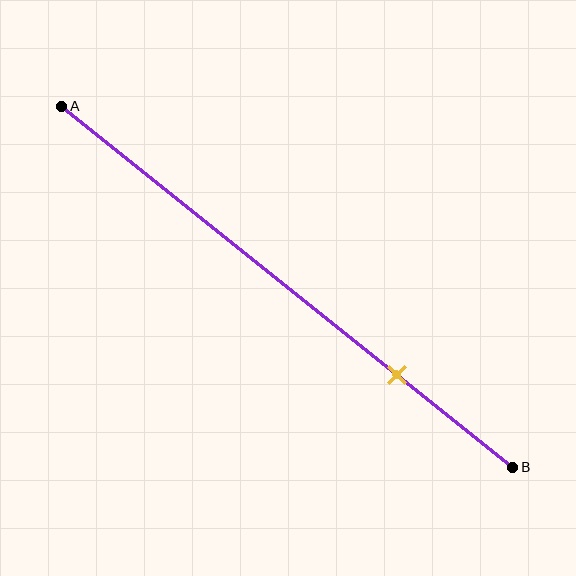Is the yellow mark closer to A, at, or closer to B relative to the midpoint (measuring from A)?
The yellow mark is closer to point B than the midpoint of segment AB.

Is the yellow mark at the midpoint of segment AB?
No, the mark is at about 75% from A, not at the 50% midpoint.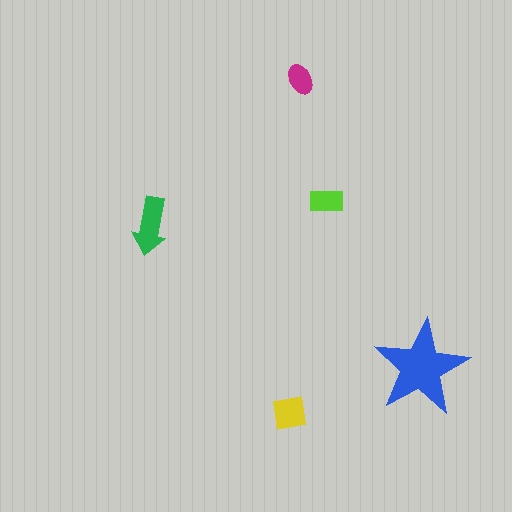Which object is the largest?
The blue star.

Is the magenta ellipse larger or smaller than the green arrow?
Smaller.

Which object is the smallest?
The magenta ellipse.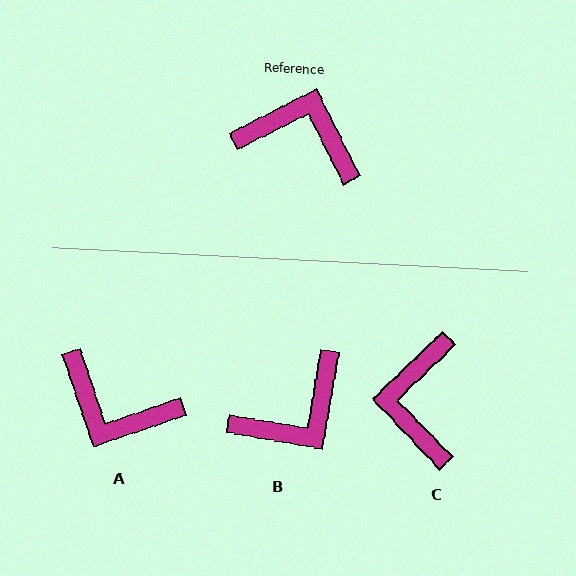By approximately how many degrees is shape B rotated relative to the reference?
Approximately 127 degrees clockwise.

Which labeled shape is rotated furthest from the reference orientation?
A, about 172 degrees away.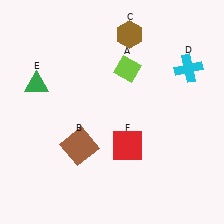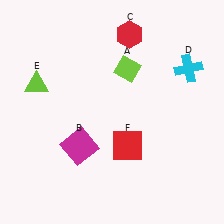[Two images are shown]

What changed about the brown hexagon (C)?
In Image 1, C is brown. In Image 2, it changed to red.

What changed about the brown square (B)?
In Image 1, B is brown. In Image 2, it changed to magenta.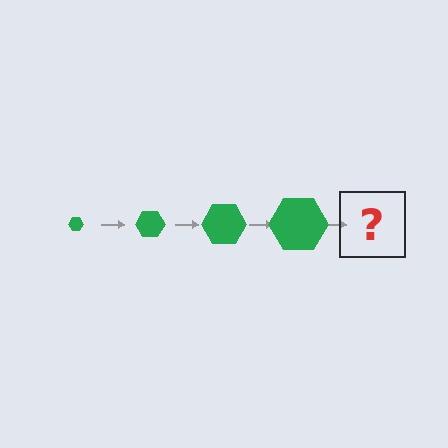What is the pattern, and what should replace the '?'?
The pattern is that the hexagon gets progressively larger each step. The '?' should be a green hexagon, larger than the previous one.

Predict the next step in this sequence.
The next step is a green hexagon, larger than the previous one.